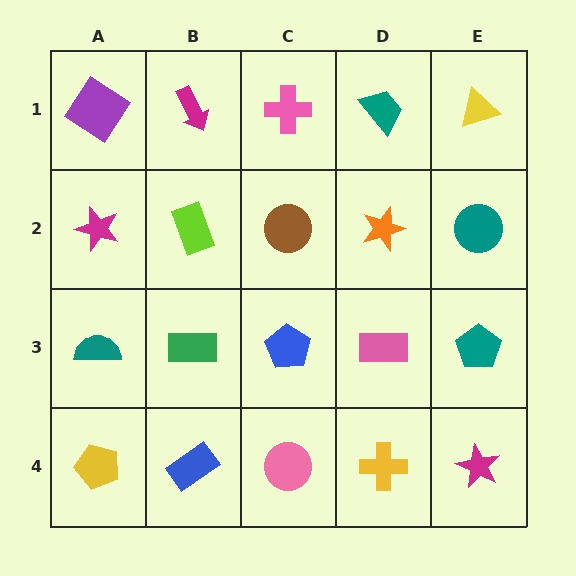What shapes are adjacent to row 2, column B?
A magenta arrow (row 1, column B), a green rectangle (row 3, column B), a magenta star (row 2, column A), a brown circle (row 2, column C).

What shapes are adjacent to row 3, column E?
A teal circle (row 2, column E), a magenta star (row 4, column E), a pink rectangle (row 3, column D).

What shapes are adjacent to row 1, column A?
A magenta star (row 2, column A), a magenta arrow (row 1, column B).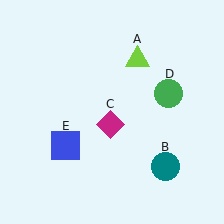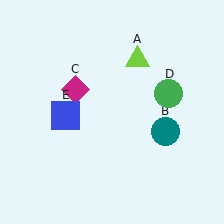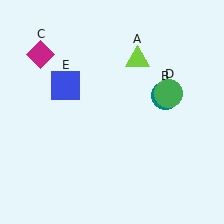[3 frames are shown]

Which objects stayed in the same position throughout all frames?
Lime triangle (object A) and green circle (object D) remained stationary.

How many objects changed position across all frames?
3 objects changed position: teal circle (object B), magenta diamond (object C), blue square (object E).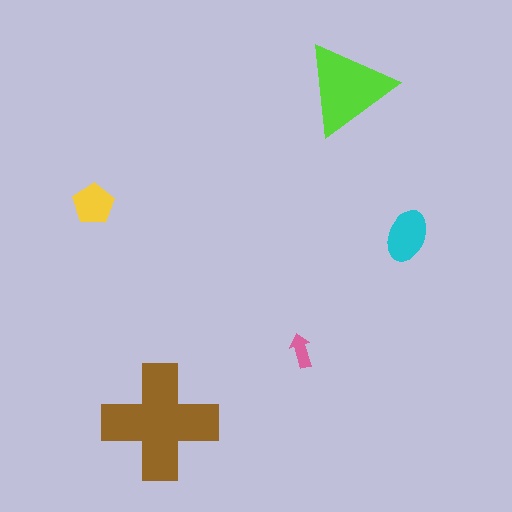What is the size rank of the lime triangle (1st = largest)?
2nd.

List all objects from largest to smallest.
The brown cross, the lime triangle, the cyan ellipse, the yellow pentagon, the pink arrow.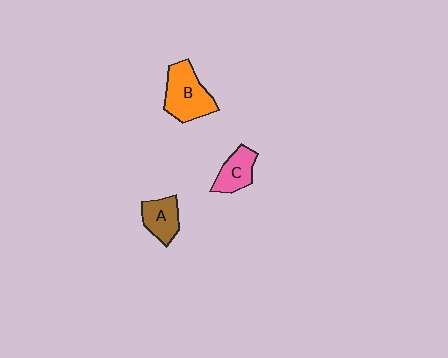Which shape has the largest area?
Shape B (orange).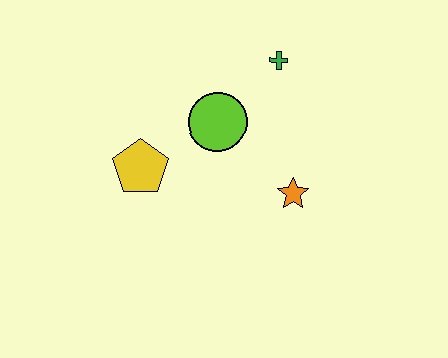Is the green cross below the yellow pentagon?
No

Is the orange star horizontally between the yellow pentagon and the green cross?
No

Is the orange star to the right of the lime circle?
Yes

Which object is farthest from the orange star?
The yellow pentagon is farthest from the orange star.